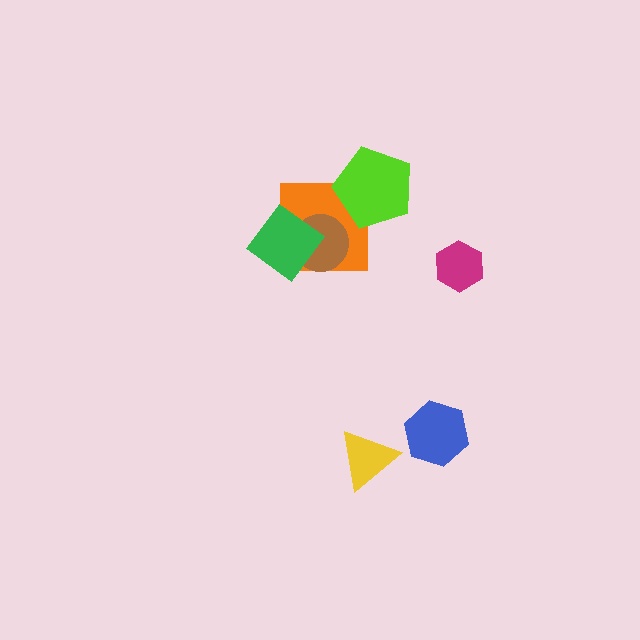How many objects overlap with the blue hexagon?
0 objects overlap with the blue hexagon.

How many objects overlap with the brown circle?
2 objects overlap with the brown circle.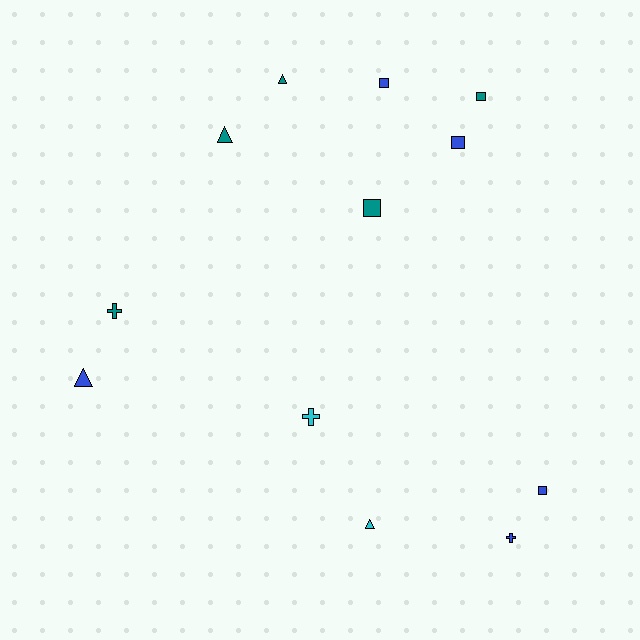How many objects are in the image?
There are 12 objects.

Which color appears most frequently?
Blue, with 5 objects.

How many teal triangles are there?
There are 2 teal triangles.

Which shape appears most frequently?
Square, with 5 objects.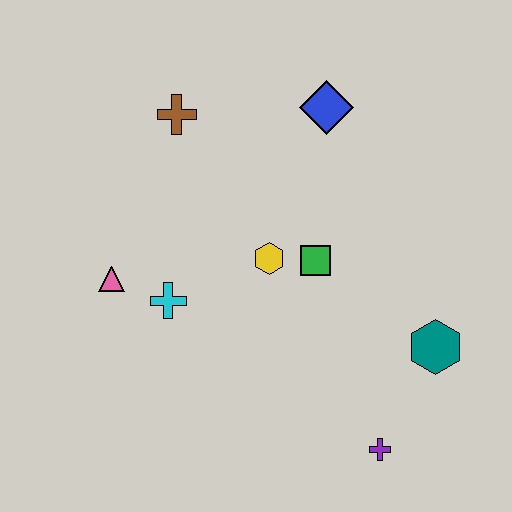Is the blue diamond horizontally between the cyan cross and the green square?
No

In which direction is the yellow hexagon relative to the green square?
The yellow hexagon is to the left of the green square.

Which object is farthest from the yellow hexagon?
The purple cross is farthest from the yellow hexagon.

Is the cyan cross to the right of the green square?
No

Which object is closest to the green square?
The yellow hexagon is closest to the green square.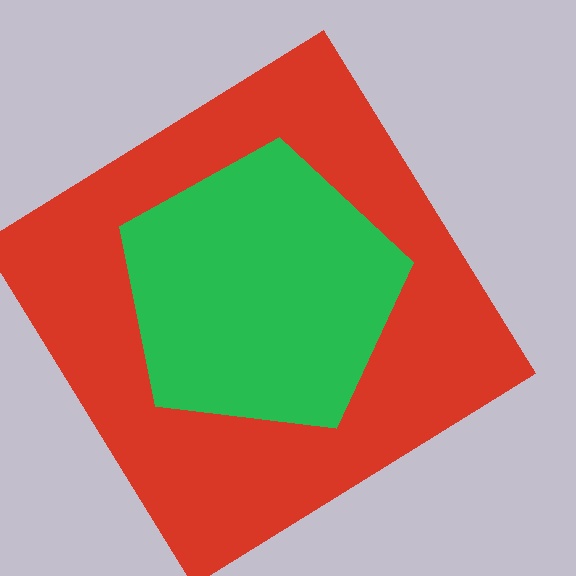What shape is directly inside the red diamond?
The green pentagon.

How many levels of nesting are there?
2.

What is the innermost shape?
The green pentagon.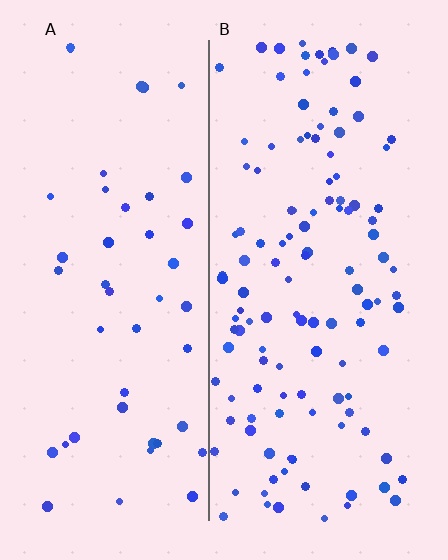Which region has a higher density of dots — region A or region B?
B (the right).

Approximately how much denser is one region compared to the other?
Approximately 2.6× — region B over region A.